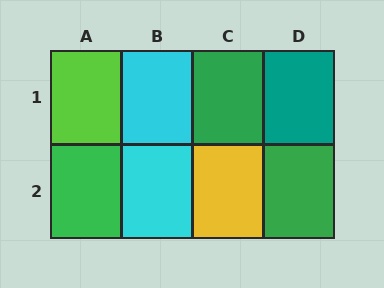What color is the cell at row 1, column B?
Cyan.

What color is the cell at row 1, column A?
Lime.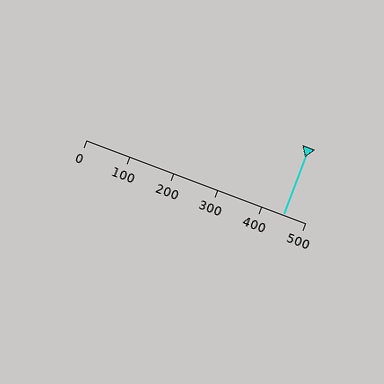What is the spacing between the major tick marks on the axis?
The major ticks are spaced 100 apart.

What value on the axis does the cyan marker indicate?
The marker indicates approximately 450.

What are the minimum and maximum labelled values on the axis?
The axis runs from 0 to 500.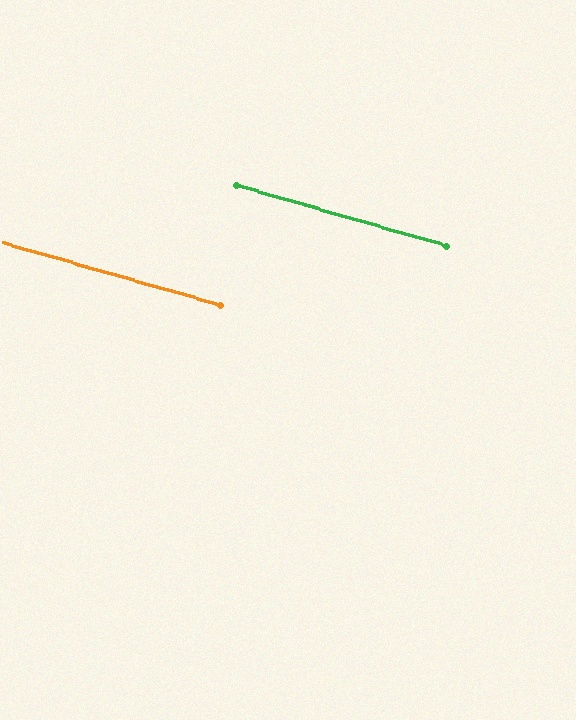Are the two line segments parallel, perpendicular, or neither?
Parallel — their directions differ by only 0.2°.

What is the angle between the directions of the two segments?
Approximately 0 degrees.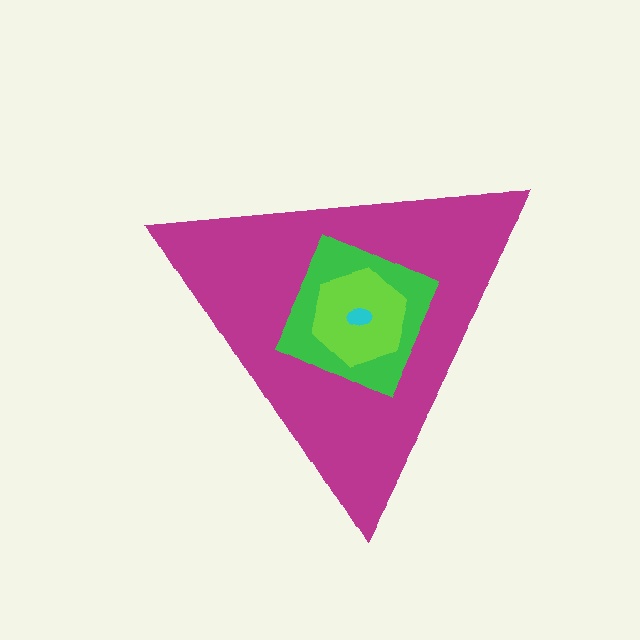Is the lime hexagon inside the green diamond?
Yes.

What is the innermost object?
The cyan ellipse.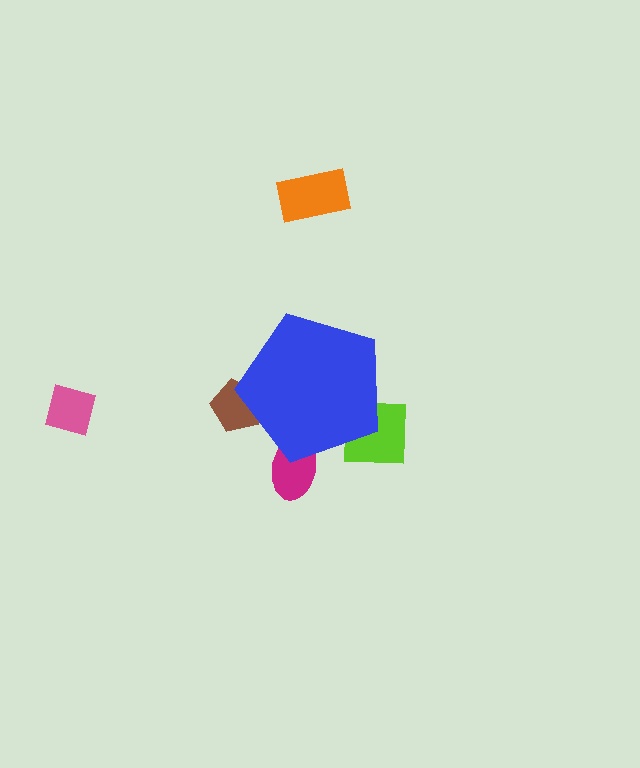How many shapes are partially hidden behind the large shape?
3 shapes are partially hidden.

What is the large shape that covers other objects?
A blue pentagon.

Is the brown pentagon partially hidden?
Yes, the brown pentagon is partially hidden behind the blue pentagon.